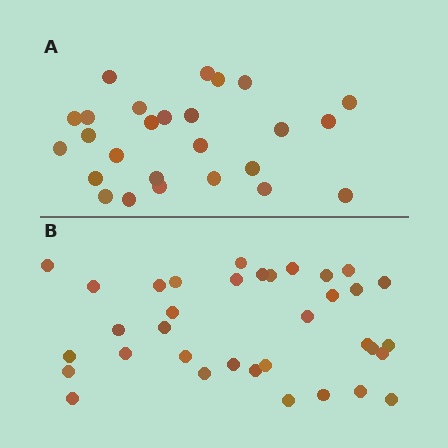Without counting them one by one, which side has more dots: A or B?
Region B (the bottom region) has more dots.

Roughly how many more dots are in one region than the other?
Region B has roughly 8 or so more dots than region A.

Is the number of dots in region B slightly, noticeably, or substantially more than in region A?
Region B has noticeably more, but not dramatically so. The ratio is roughly 1.3 to 1.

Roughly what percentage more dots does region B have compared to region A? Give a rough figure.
About 35% more.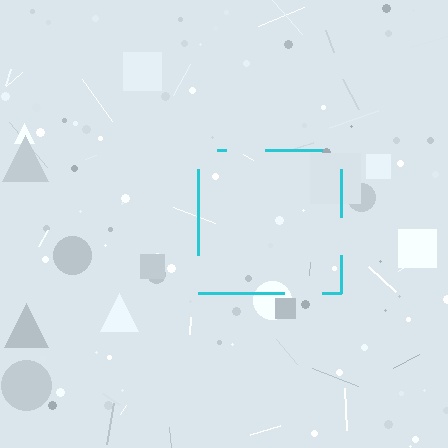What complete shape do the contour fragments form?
The contour fragments form a square.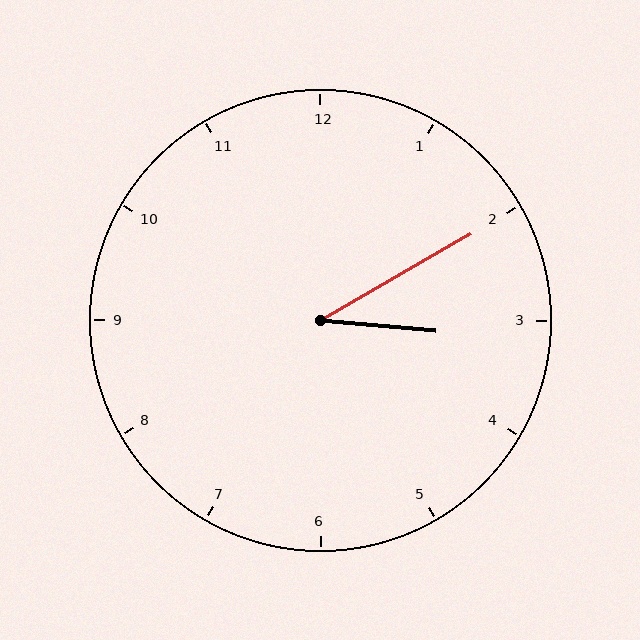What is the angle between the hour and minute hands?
Approximately 35 degrees.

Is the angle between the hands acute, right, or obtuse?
It is acute.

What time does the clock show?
3:10.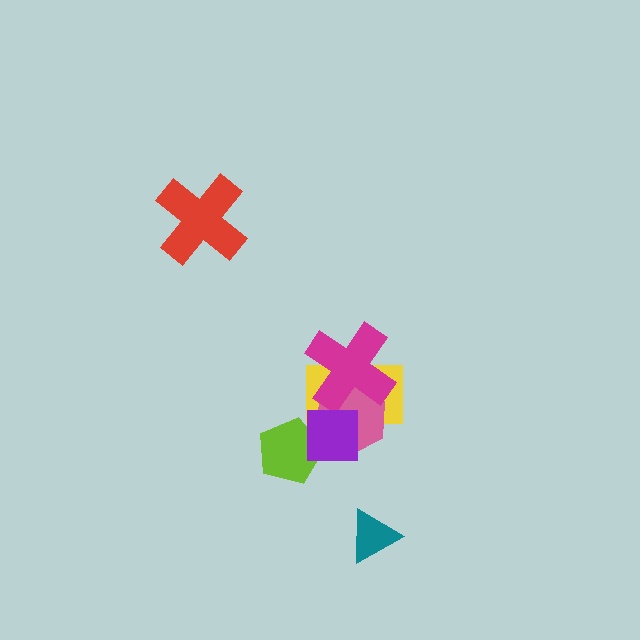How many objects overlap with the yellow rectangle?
3 objects overlap with the yellow rectangle.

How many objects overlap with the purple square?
3 objects overlap with the purple square.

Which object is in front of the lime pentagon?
The purple square is in front of the lime pentagon.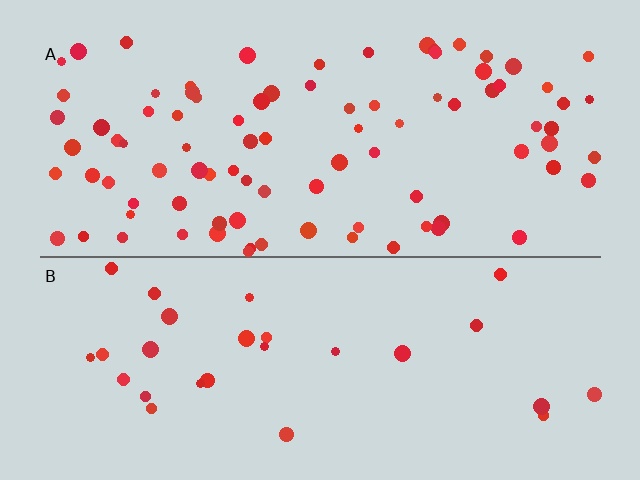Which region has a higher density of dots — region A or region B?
A (the top).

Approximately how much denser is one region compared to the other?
Approximately 3.1× — region A over region B.